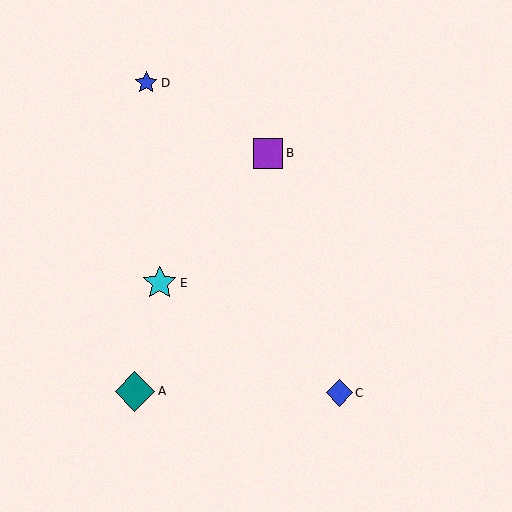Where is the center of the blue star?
The center of the blue star is at (146, 83).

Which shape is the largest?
The teal diamond (labeled A) is the largest.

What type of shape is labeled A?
Shape A is a teal diamond.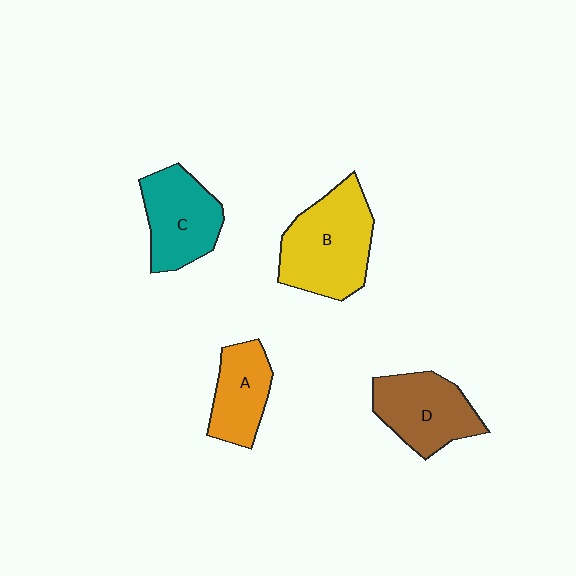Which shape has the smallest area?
Shape A (orange).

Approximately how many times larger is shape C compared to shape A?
Approximately 1.3 times.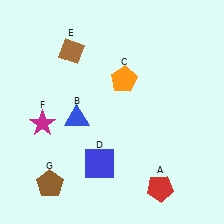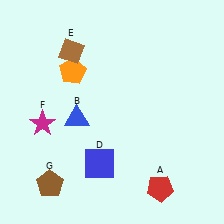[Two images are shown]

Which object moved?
The orange pentagon (C) moved left.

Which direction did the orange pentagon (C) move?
The orange pentagon (C) moved left.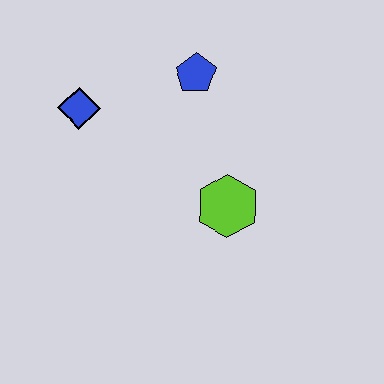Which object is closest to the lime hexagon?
The blue pentagon is closest to the lime hexagon.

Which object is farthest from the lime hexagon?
The blue diamond is farthest from the lime hexagon.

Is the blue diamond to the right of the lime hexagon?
No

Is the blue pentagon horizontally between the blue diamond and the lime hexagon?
Yes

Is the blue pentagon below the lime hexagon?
No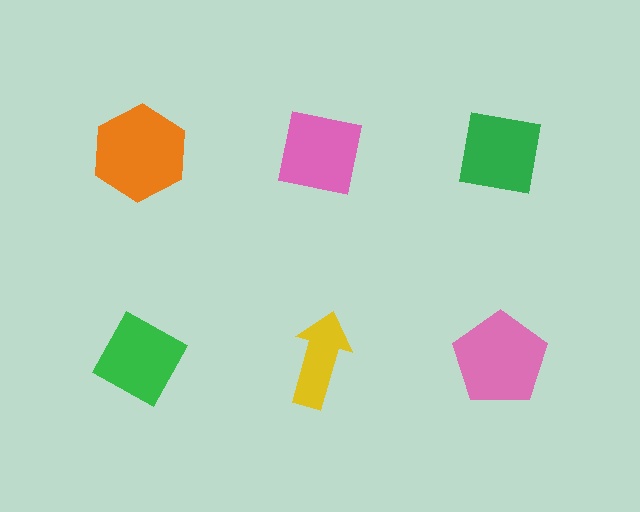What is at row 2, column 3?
A pink pentagon.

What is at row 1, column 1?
An orange hexagon.